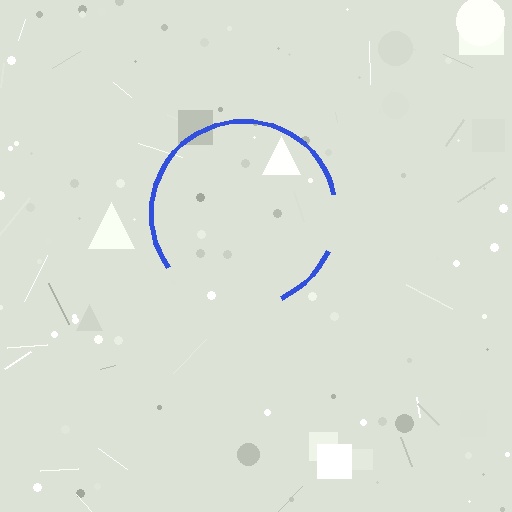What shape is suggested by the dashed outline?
The dashed outline suggests a circle.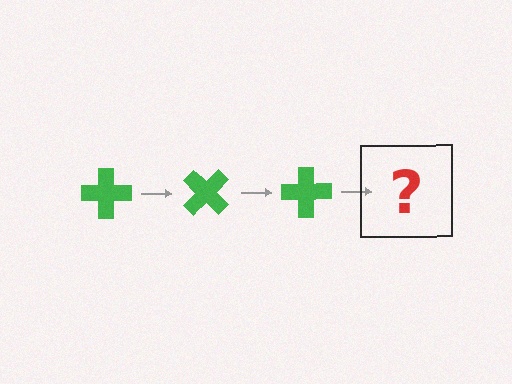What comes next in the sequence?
The next element should be a green cross rotated 135 degrees.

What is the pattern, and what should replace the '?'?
The pattern is that the cross rotates 45 degrees each step. The '?' should be a green cross rotated 135 degrees.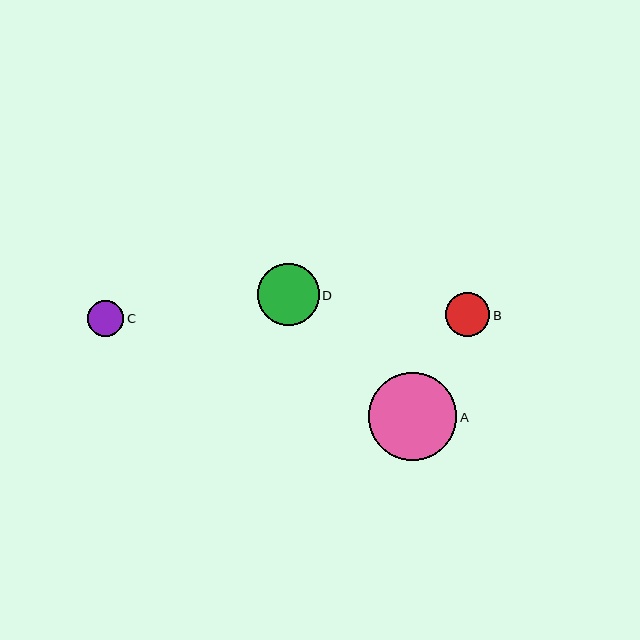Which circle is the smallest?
Circle C is the smallest with a size of approximately 36 pixels.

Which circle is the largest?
Circle A is the largest with a size of approximately 88 pixels.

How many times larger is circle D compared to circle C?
Circle D is approximately 1.7 times the size of circle C.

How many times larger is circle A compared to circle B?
Circle A is approximately 2.0 times the size of circle B.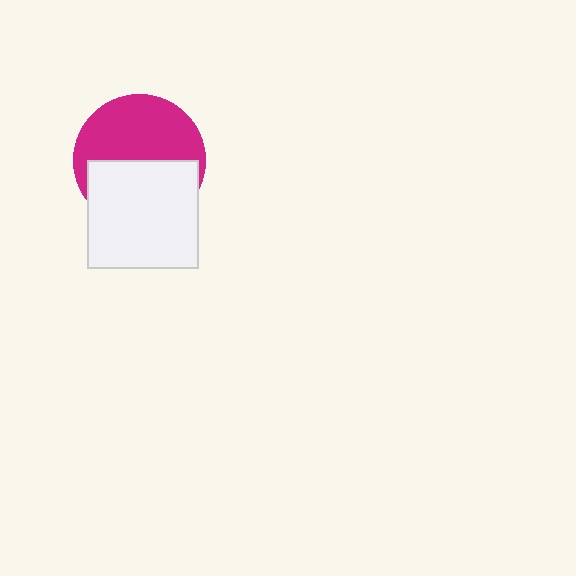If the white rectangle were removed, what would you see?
You would see the complete magenta circle.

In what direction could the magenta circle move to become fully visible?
The magenta circle could move up. That would shift it out from behind the white rectangle entirely.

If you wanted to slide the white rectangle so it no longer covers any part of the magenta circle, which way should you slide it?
Slide it down — that is the most direct way to separate the two shapes.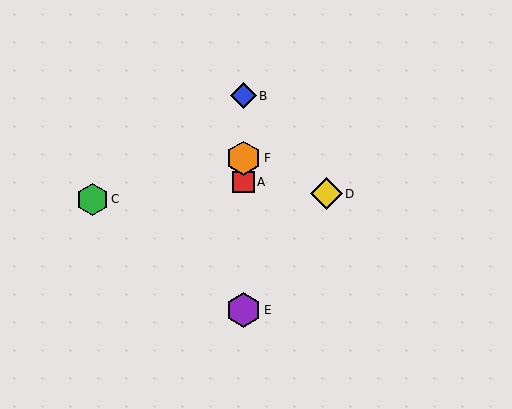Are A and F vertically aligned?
Yes, both are at x≈244.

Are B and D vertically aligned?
No, B is at x≈244 and D is at x≈326.